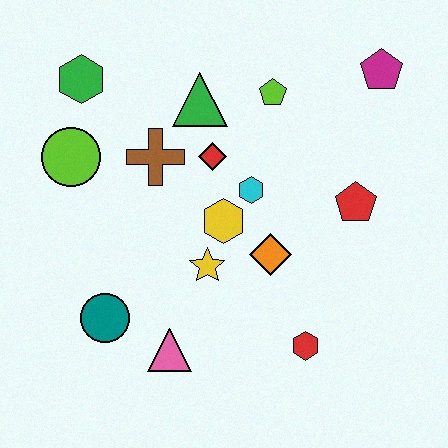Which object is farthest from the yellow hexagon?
The magenta pentagon is farthest from the yellow hexagon.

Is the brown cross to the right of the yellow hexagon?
No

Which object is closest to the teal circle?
The pink triangle is closest to the teal circle.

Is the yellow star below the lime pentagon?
Yes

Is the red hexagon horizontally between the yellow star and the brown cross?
No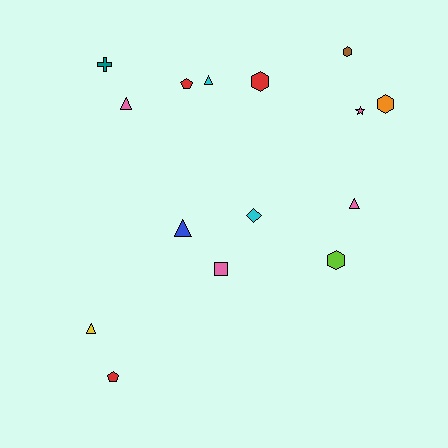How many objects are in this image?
There are 15 objects.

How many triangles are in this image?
There are 5 triangles.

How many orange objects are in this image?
There is 1 orange object.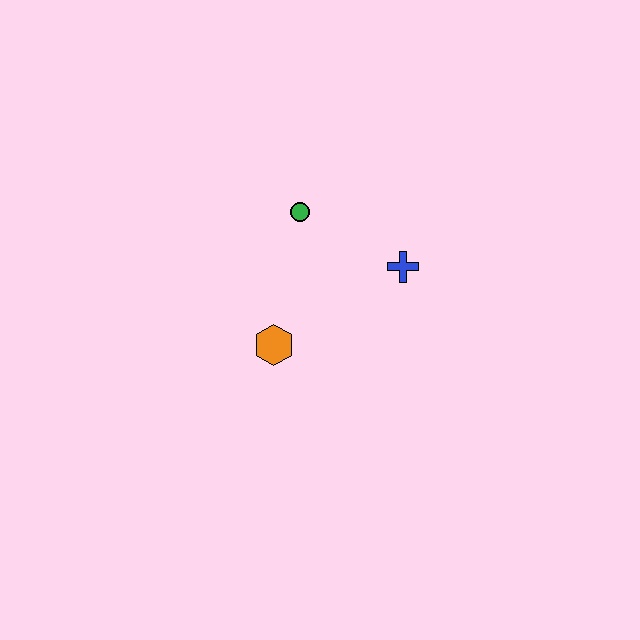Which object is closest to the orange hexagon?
The green circle is closest to the orange hexagon.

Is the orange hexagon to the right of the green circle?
No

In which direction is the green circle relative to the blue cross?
The green circle is to the left of the blue cross.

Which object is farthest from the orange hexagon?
The blue cross is farthest from the orange hexagon.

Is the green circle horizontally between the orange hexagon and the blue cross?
Yes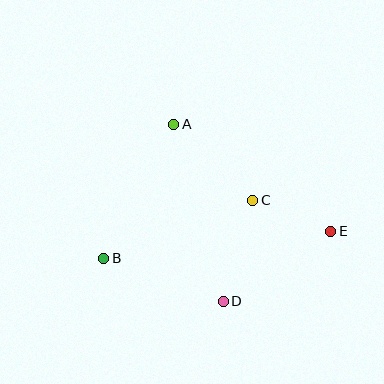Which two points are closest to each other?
Points C and E are closest to each other.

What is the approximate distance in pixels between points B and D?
The distance between B and D is approximately 127 pixels.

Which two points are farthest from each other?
Points B and E are farthest from each other.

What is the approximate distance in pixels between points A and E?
The distance between A and E is approximately 190 pixels.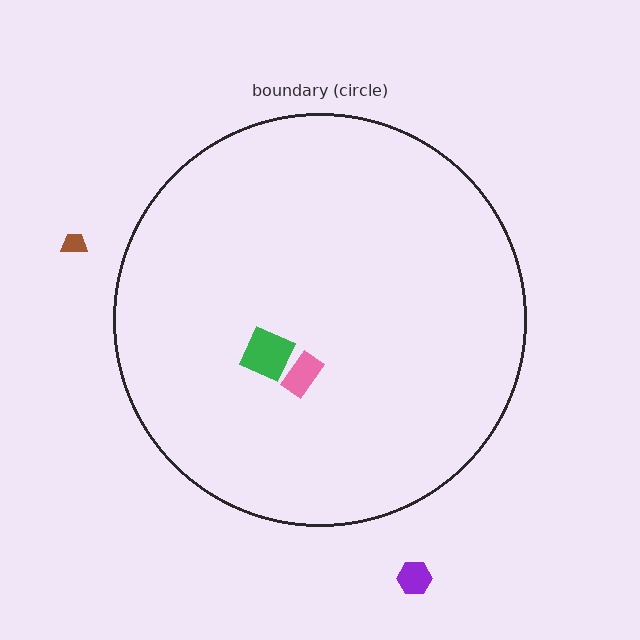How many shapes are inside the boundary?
2 inside, 2 outside.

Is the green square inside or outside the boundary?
Inside.